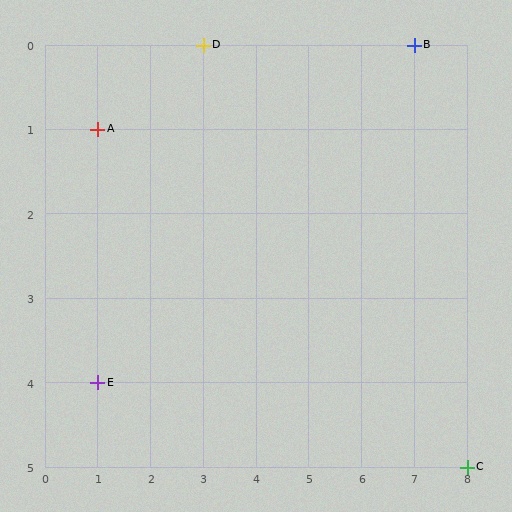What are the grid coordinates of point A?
Point A is at grid coordinates (1, 1).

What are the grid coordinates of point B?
Point B is at grid coordinates (7, 0).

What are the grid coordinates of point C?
Point C is at grid coordinates (8, 5).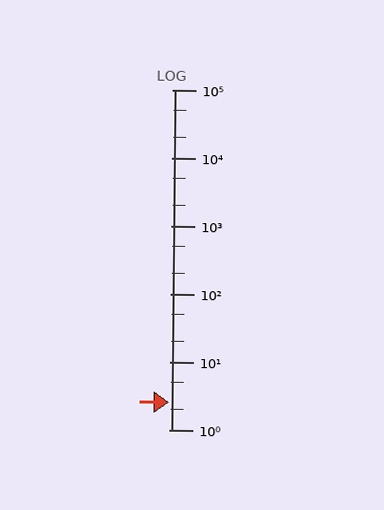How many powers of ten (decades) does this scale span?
The scale spans 5 decades, from 1 to 100000.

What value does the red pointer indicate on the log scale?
The pointer indicates approximately 2.5.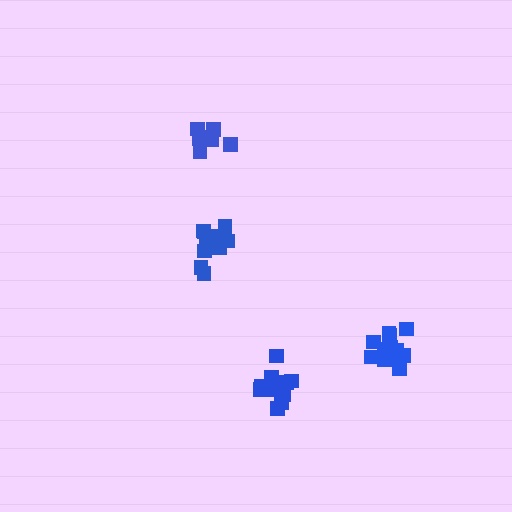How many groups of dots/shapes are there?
There are 4 groups.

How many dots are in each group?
Group 1: 8 dots, Group 2: 12 dots, Group 3: 11 dots, Group 4: 12 dots (43 total).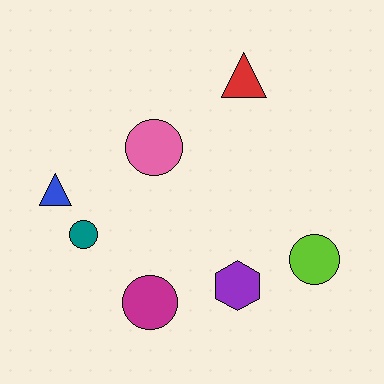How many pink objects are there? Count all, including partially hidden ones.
There is 1 pink object.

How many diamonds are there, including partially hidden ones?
There are no diamonds.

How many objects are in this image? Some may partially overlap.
There are 7 objects.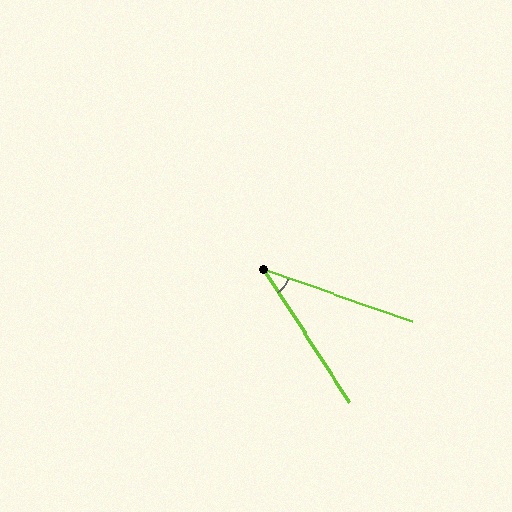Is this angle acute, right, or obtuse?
It is acute.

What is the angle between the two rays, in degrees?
Approximately 38 degrees.